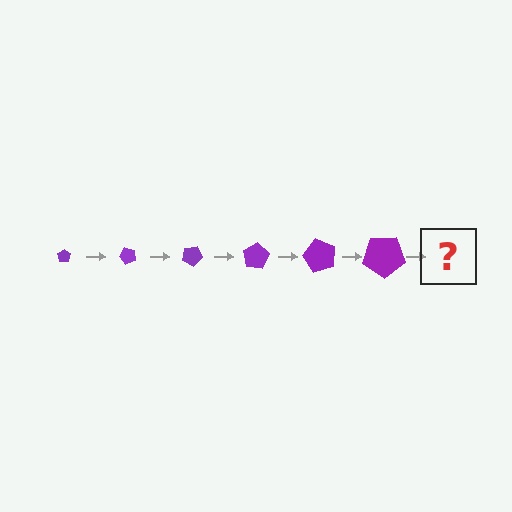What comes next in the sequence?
The next element should be a pentagon, larger than the previous one and rotated 300 degrees from the start.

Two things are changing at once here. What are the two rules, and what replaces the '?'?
The two rules are that the pentagon grows larger each step and it rotates 50 degrees each step. The '?' should be a pentagon, larger than the previous one and rotated 300 degrees from the start.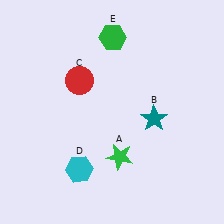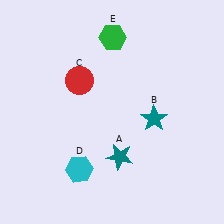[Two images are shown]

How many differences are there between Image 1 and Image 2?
There is 1 difference between the two images.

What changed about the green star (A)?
In Image 1, A is green. In Image 2, it changed to teal.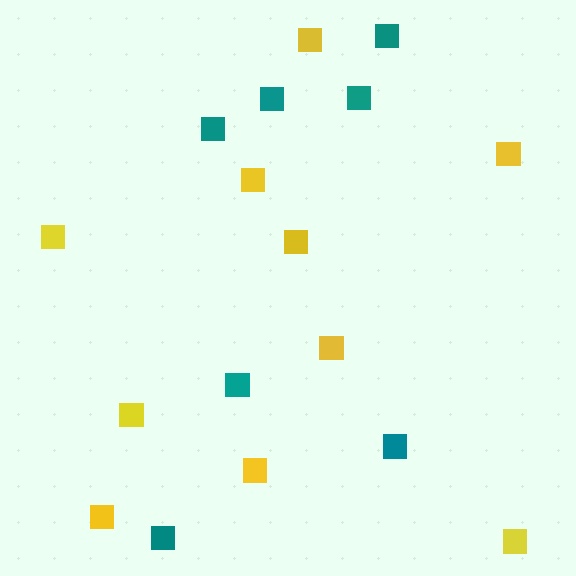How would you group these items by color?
There are 2 groups: one group of teal squares (7) and one group of yellow squares (10).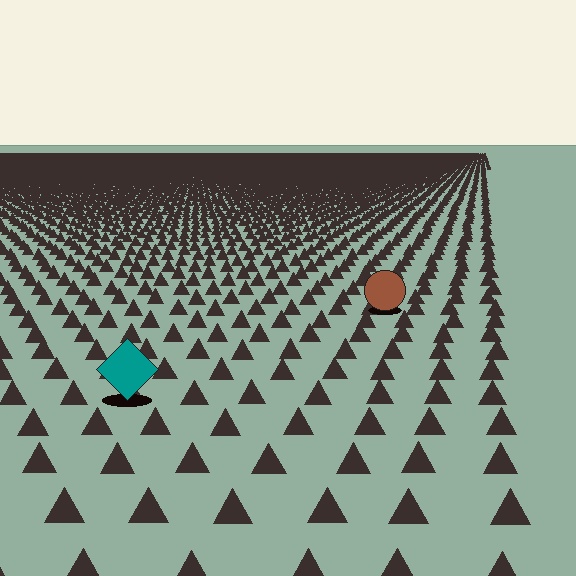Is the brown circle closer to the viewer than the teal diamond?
No. The teal diamond is closer — you can tell from the texture gradient: the ground texture is coarser near it.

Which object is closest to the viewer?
The teal diamond is closest. The texture marks near it are larger and more spread out.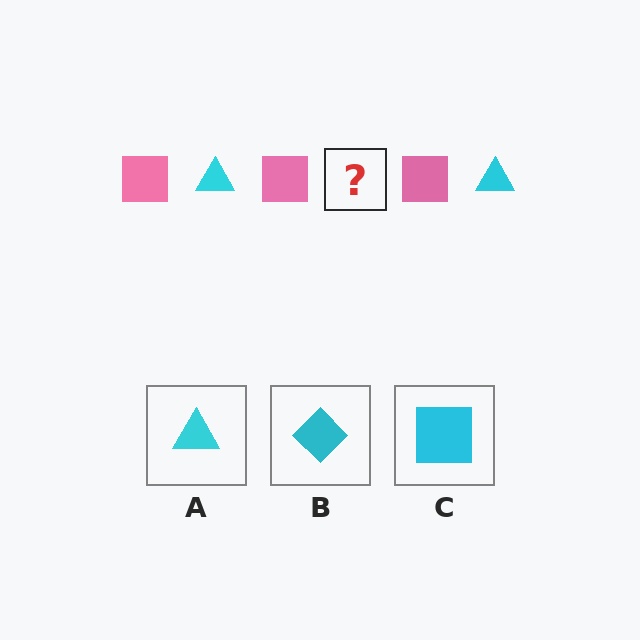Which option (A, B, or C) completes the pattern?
A.